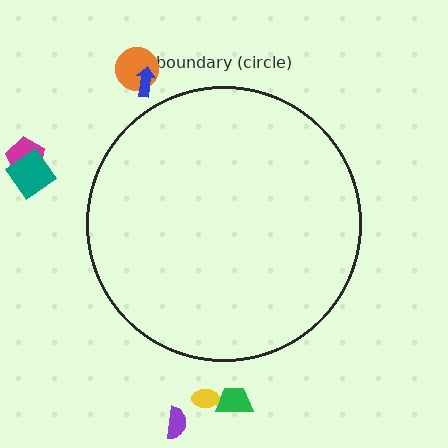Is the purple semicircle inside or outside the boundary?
Outside.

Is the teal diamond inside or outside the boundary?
Outside.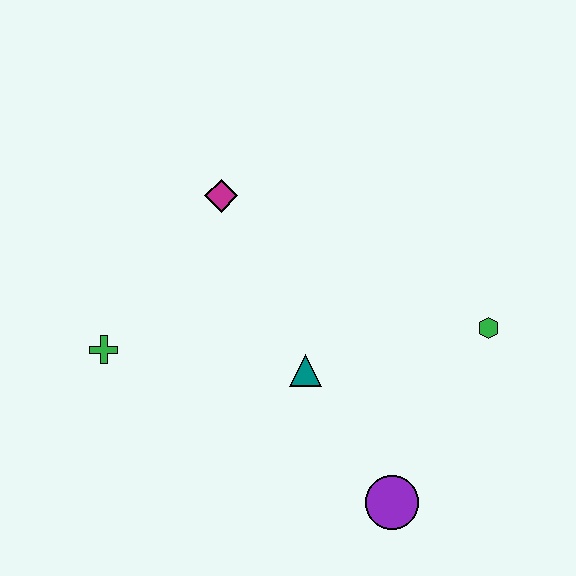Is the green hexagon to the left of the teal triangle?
No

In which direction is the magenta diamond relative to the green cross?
The magenta diamond is above the green cross.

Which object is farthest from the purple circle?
The magenta diamond is farthest from the purple circle.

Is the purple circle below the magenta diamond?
Yes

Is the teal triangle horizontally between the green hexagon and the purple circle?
No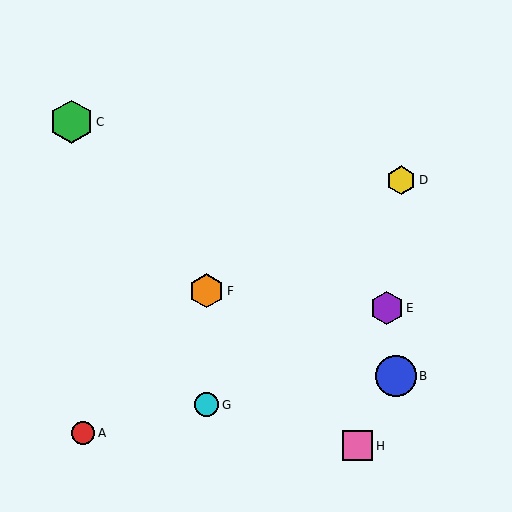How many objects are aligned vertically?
2 objects (F, G) are aligned vertically.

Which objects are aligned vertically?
Objects F, G are aligned vertically.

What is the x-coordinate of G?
Object G is at x≈207.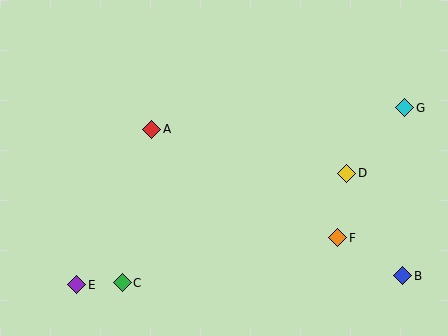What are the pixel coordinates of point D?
Point D is at (347, 173).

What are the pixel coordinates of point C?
Point C is at (122, 283).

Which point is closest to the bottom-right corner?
Point B is closest to the bottom-right corner.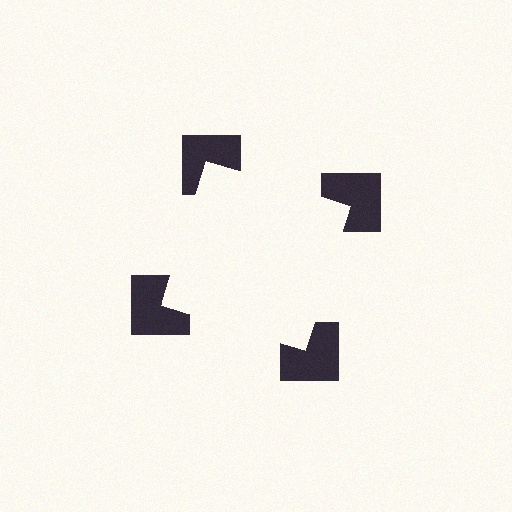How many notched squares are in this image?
There are 4 — one at each vertex of the illusory square.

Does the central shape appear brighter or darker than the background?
It typically appears slightly brighter than the background, even though no actual brightness change is drawn.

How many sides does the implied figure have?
4 sides.